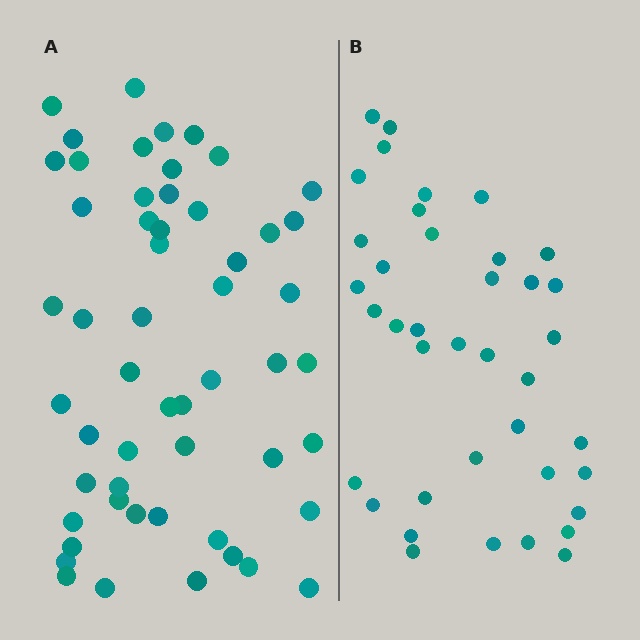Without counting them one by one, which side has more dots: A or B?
Region A (the left region) has more dots.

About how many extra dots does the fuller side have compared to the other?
Region A has approximately 15 more dots than region B.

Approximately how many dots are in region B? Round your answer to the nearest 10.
About 40 dots. (The exact count is 39, which rounds to 40.)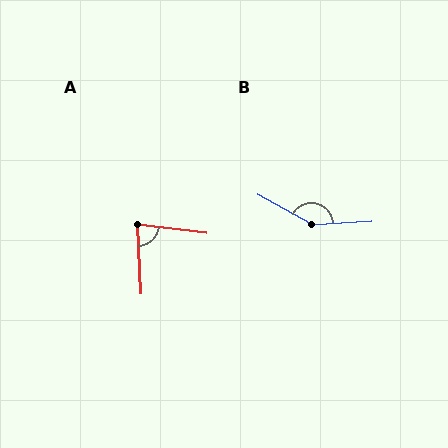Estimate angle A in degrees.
Approximately 80 degrees.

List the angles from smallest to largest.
A (80°), B (148°).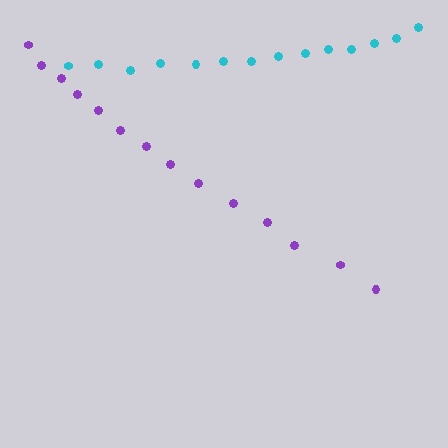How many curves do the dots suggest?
There are 2 distinct paths.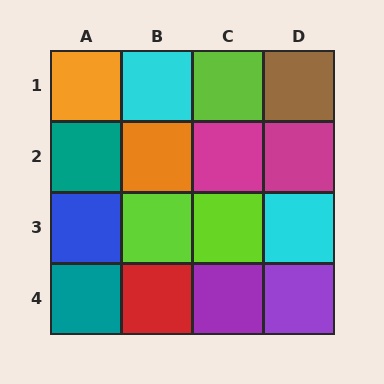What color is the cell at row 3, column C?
Lime.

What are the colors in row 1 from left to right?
Orange, cyan, lime, brown.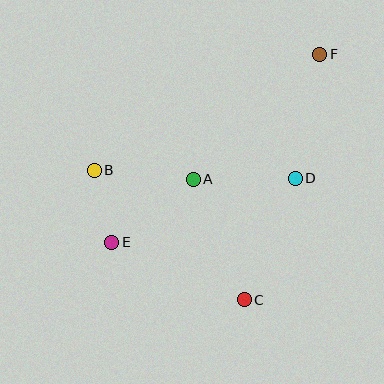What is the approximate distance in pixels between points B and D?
The distance between B and D is approximately 201 pixels.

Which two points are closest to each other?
Points B and E are closest to each other.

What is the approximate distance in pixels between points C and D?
The distance between C and D is approximately 132 pixels.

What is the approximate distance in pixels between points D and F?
The distance between D and F is approximately 127 pixels.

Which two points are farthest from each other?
Points E and F are farthest from each other.